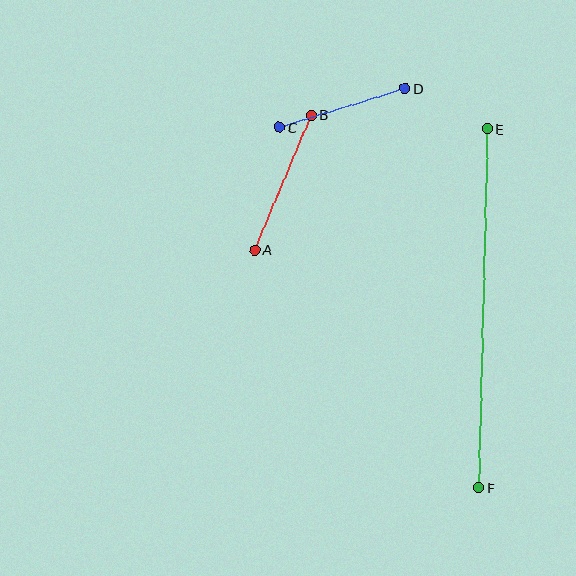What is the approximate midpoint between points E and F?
The midpoint is at approximately (483, 308) pixels.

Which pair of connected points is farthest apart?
Points E and F are farthest apart.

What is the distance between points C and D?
The distance is approximately 132 pixels.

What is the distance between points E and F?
The distance is approximately 359 pixels.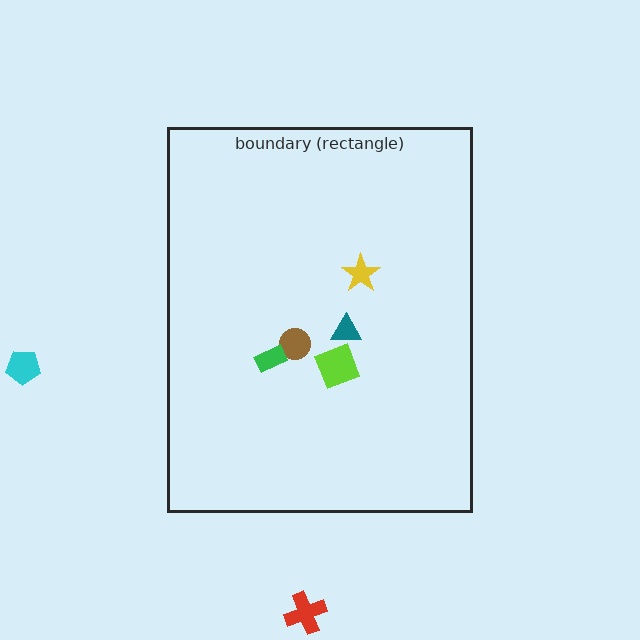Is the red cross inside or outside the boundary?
Outside.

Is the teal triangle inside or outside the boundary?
Inside.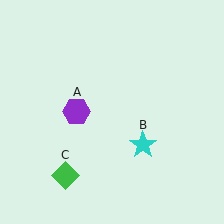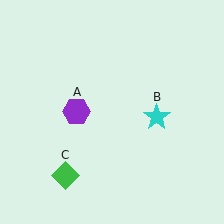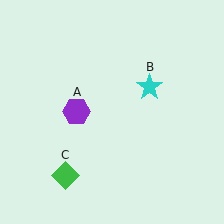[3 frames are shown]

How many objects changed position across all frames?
1 object changed position: cyan star (object B).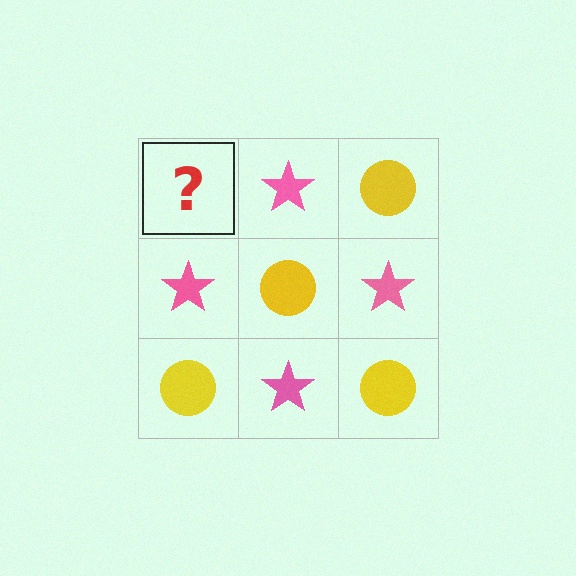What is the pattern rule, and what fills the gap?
The rule is that it alternates yellow circle and pink star in a checkerboard pattern. The gap should be filled with a yellow circle.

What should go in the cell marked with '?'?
The missing cell should contain a yellow circle.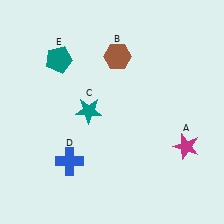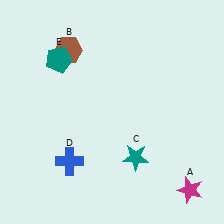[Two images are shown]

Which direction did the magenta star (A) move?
The magenta star (A) moved down.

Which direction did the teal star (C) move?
The teal star (C) moved right.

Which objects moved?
The objects that moved are: the magenta star (A), the brown hexagon (B), the teal star (C).